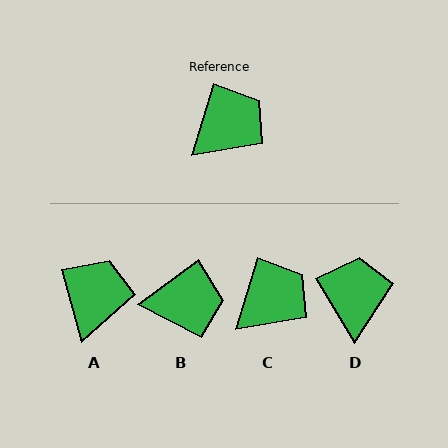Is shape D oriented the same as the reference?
No, it is off by about 48 degrees.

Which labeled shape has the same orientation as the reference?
C.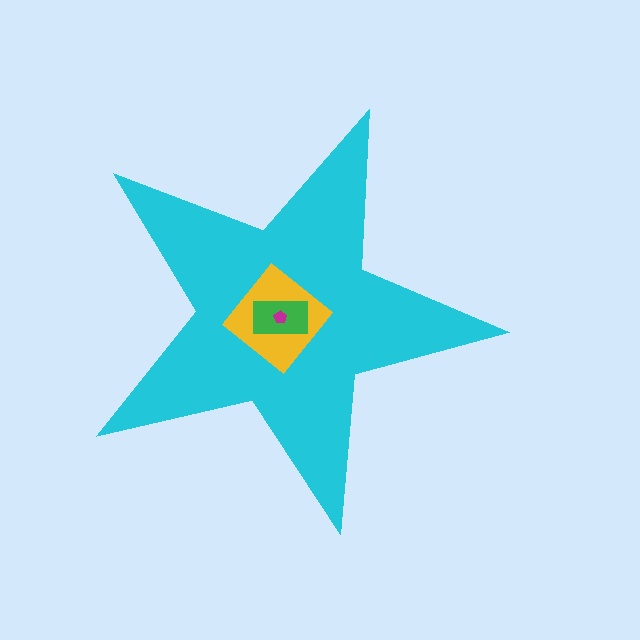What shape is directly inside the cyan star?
The yellow diamond.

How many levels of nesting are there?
4.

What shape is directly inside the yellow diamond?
The green rectangle.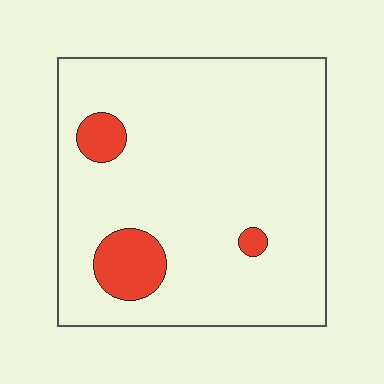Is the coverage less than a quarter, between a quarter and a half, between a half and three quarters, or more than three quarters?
Less than a quarter.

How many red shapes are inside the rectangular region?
3.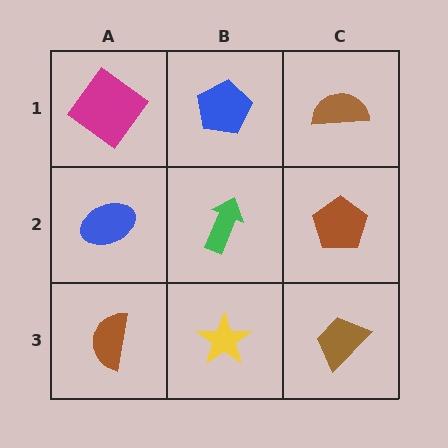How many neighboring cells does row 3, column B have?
3.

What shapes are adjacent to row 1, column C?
A brown pentagon (row 2, column C), a blue pentagon (row 1, column B).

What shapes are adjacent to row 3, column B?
A green arrow (row 2, column B), a brown semicircle (row 3, column A), a brown trapezoid (row 3, column C).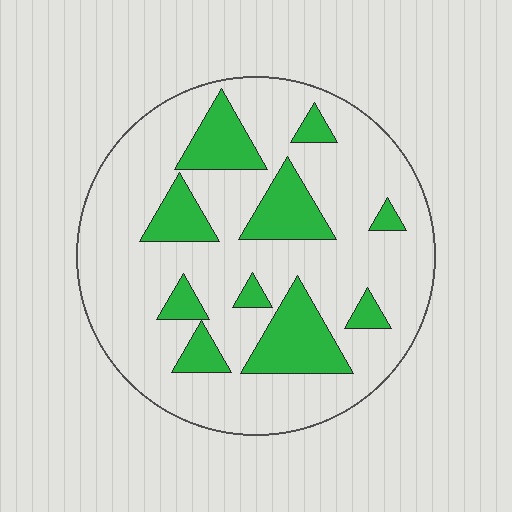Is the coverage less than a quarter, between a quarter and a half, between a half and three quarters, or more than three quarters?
Less than a quarter.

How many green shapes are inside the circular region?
10.